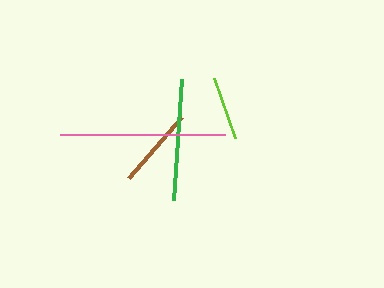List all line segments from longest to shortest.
From longest to shortest: pink, green, brown, lime.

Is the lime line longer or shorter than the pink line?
The pink line is longer than the lime line.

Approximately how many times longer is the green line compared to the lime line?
The green line is approximately 1.9 times the length of the lime line.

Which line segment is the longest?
The pink line is the longest at approximately 165 pixels.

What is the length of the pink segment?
The pink segment is approximately 165 pixels long.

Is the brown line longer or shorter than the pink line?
The pink line is longer than the brown line.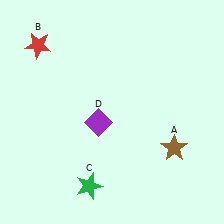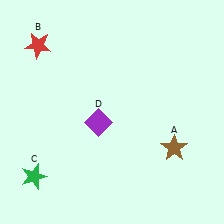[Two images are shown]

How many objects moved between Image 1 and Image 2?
1 object moved between the two images.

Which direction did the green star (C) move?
The green star (C) moved left.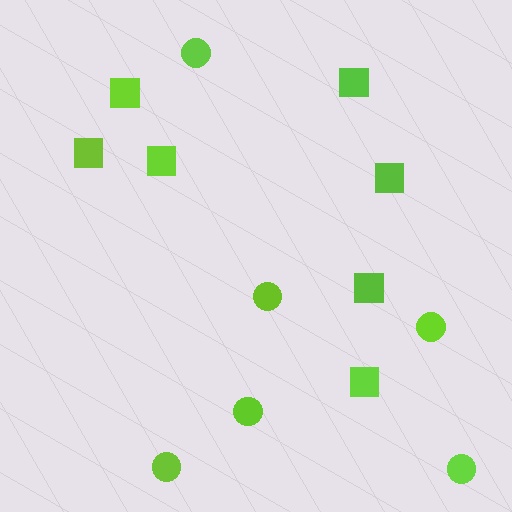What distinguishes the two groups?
There are 2 groups: one group of circles (6) and one group of squares (7).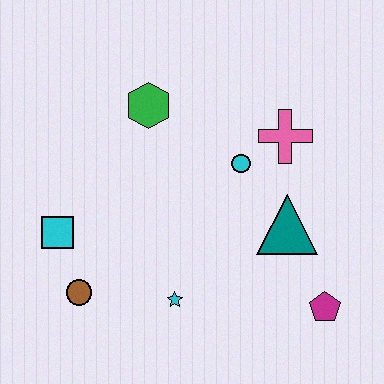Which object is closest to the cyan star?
The brown circle is closest to the cyan star.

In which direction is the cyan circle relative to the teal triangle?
The cyan circle is above the teal triangle.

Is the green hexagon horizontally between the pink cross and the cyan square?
Yes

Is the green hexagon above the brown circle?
Yes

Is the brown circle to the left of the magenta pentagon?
Yes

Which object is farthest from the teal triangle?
The cyan square is farthest from the teal triangle.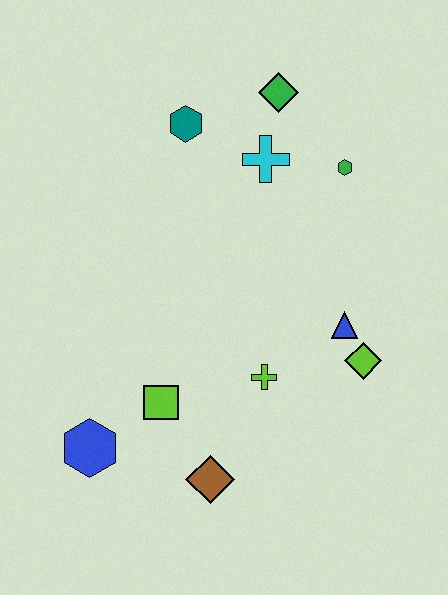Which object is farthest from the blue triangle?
The blue hexagon is farthest from the blue triangle.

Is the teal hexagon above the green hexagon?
Yes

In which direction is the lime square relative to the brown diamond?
The lime square is above the brown diamond.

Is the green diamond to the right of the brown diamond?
Yes